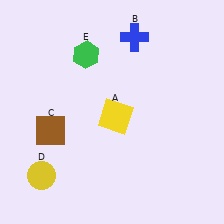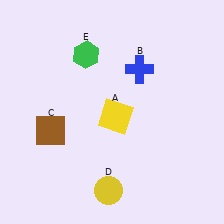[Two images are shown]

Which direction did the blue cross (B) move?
The blue cross (B) moved down.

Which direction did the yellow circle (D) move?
The yellow circle (D) moved right.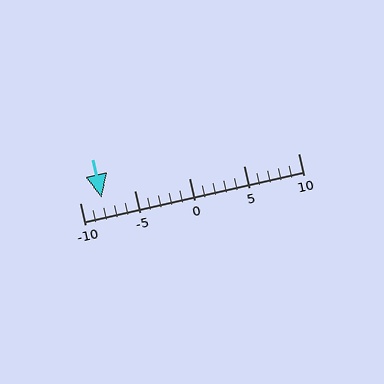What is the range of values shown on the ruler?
The ruler shows values from -10 to 10.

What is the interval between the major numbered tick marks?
The major tick marks are spaced 5 units apart.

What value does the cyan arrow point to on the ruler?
The cyan arrow points to approximately -8.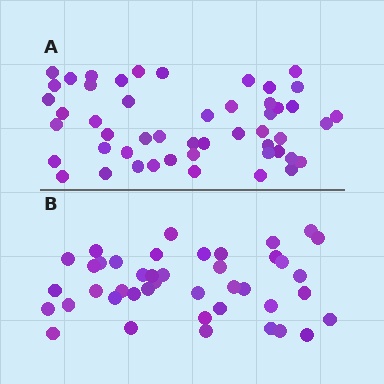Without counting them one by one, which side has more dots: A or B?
Region A (the top region) has more dots.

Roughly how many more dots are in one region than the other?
Region A has roughly 8 or so more dots than region B.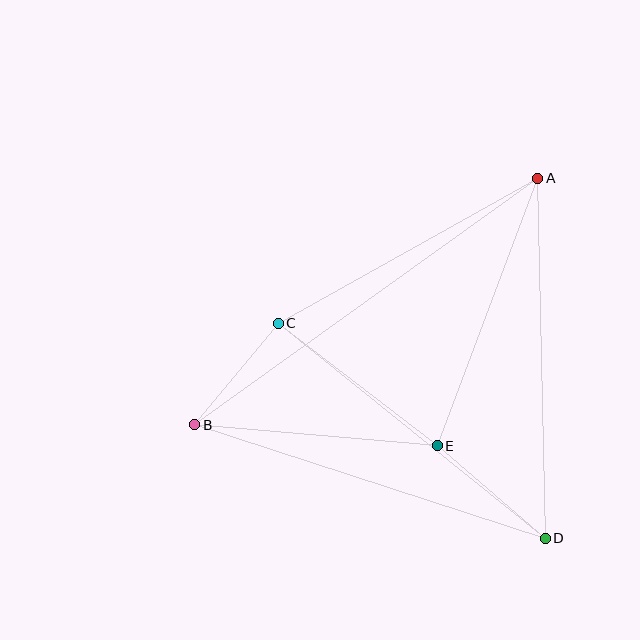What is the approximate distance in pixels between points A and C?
The distance between A and C is approximately 297 pixels.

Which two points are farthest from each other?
Points A and B are farthest from each other.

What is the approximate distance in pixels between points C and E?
The distance between C and E is approximately 201 pixels.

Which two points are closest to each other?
Points B and C are closest to each other.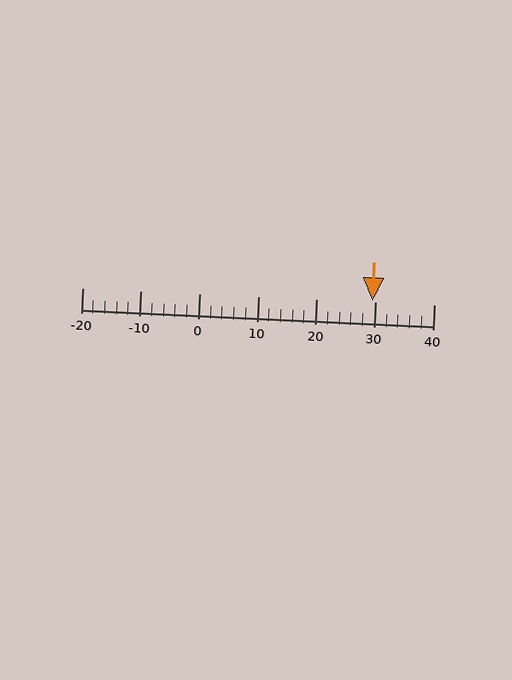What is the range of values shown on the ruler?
The ruler shows values from -20 to 40.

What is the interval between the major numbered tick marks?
The major tick marks are spaced 10 units apart.